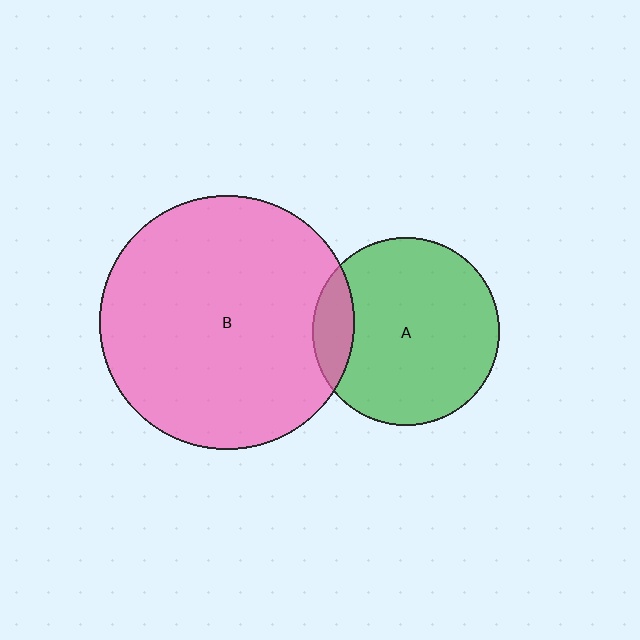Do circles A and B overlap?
Yes.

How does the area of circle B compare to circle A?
Approximately 1.8 times.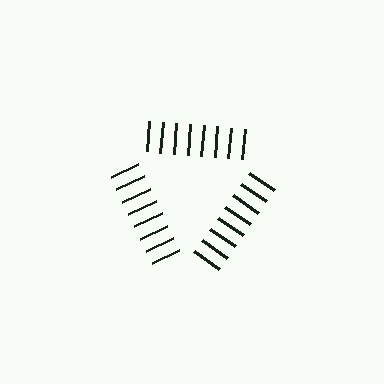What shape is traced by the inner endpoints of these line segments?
An illusory triangle — the line segments terminate on its edges but no continuous stroke is drawn.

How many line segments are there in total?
24 — 8 along each of the 3 edges.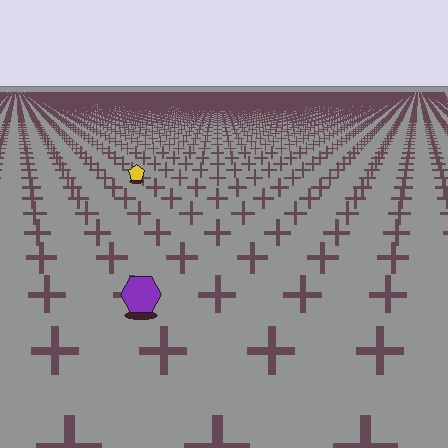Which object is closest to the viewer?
The purple hexagon is closest. The texture marks near it are larger and more spread out.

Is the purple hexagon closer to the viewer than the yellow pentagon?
Yes. The purple hexagon is closer — you can tell from the texture gradient: the ground texture is coarser near it.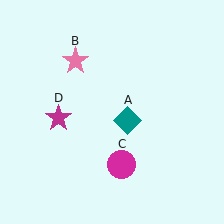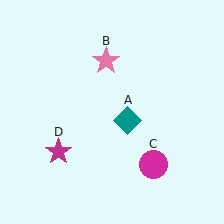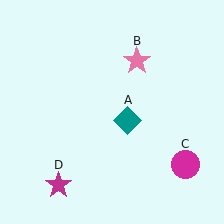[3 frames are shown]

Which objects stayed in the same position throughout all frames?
Teal diamond (object A) remained stationary.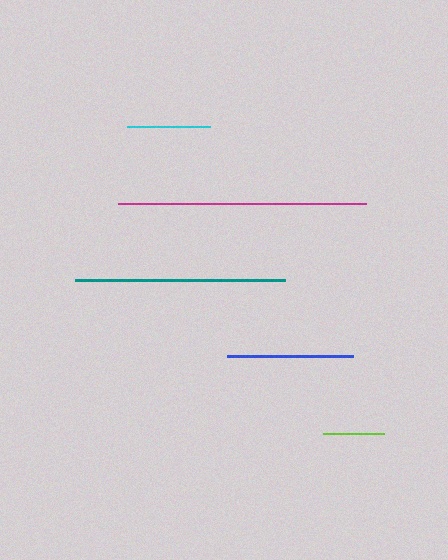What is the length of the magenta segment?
The magenta segment is approximately 248 pixels long.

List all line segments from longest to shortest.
From longest to shortest: magenta, teal, blue, cyan, lime.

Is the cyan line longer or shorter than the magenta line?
The magenta line is longer than the cyan line.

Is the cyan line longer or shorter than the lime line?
The cyan line is longer than the lime line.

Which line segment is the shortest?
The lime line is the shortest at approximately 60 pixels.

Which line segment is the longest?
The magenta line is the longest at approximately 248 pixels.